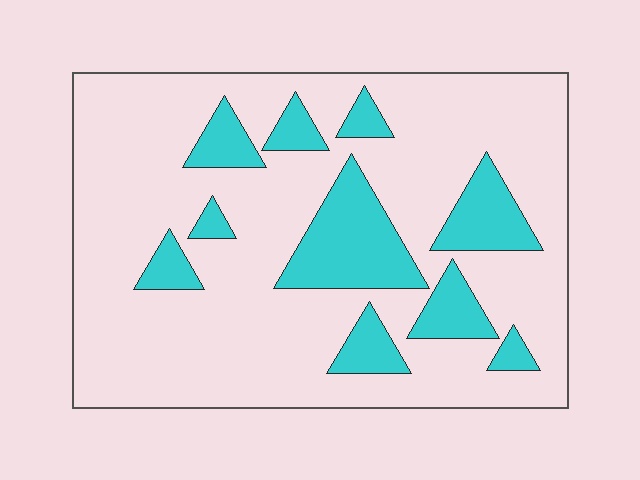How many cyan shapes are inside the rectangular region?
10.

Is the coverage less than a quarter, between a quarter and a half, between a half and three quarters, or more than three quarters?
Less than a quarter.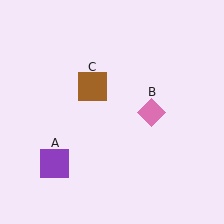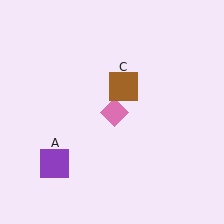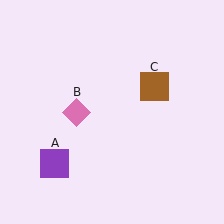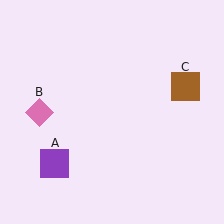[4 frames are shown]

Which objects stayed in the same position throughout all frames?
Purple square (object A) remained stationary.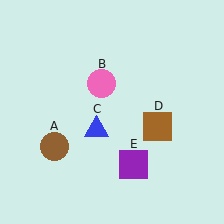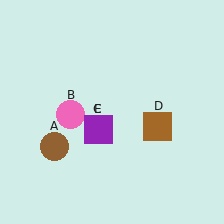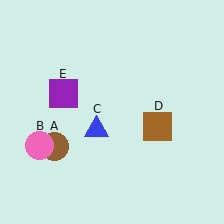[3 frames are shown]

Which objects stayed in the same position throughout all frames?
Brown circle (object A) and blue triangle (object C) and brown square (object D) remained stationary.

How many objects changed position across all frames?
2 objects changed position: pink circle (object B), purple square (object E).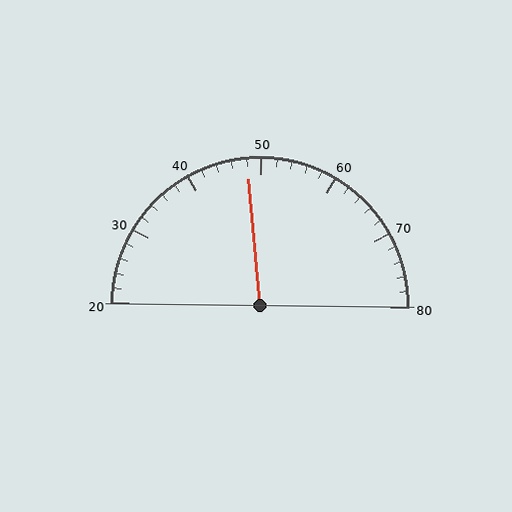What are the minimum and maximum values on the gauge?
The gauge ranges from 20 to 80.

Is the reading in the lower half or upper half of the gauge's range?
The reading is in the lower half of the range (20 to 80).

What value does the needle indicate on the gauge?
The needle indicates approximately 48.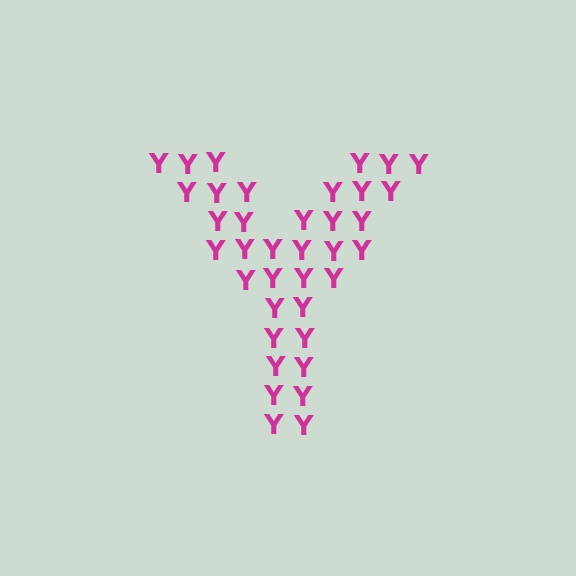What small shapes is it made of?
It is made of small letter Y's.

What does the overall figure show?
The overall figure shows the letter Y.